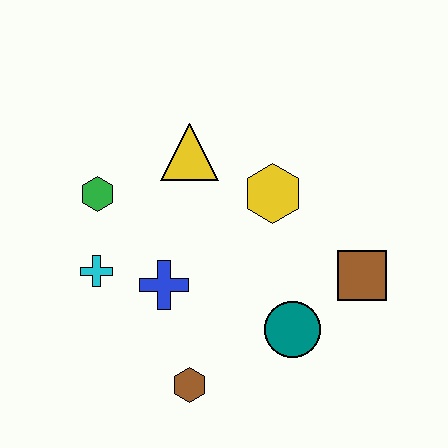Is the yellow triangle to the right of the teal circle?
No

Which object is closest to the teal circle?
The brown square is closest to the teal circle.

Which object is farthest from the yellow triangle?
The brown hexagon is farthest from the yellow triangle.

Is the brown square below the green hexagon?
Yes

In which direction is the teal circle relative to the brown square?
The teal circle is to the left of the brown square.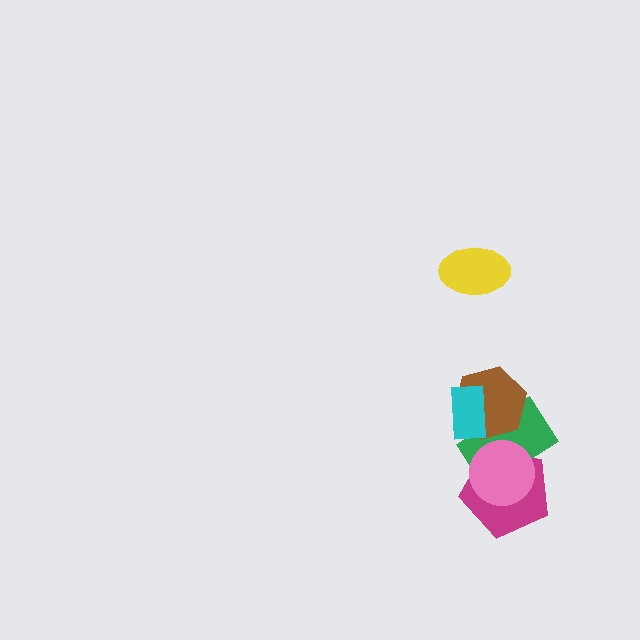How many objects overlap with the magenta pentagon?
2 objects overlap with the magenta pentagon.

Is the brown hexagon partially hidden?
Yes, it is partially covered by another shape.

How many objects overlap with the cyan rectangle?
2 objects overlap with the cyan rectangle.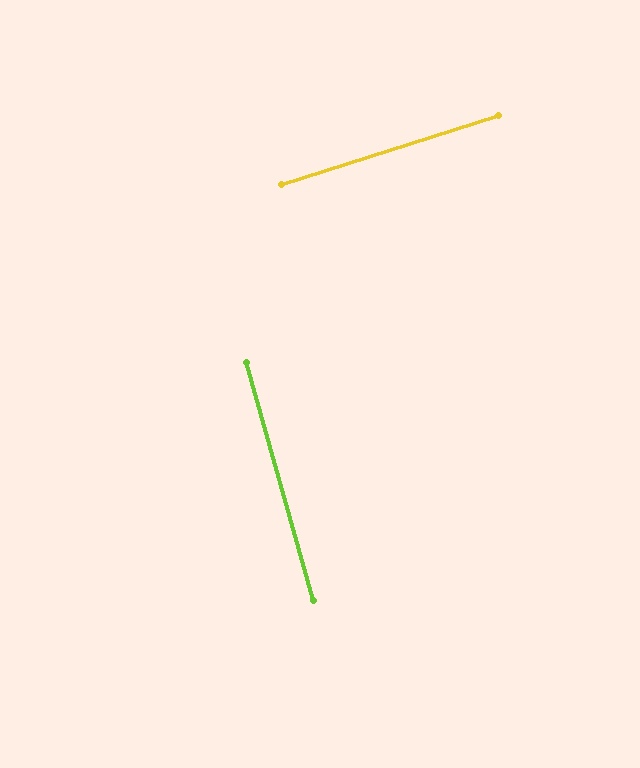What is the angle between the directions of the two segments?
Approximately 88 degrees.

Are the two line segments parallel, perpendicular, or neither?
Perpendicular — they meet at approximately 88°.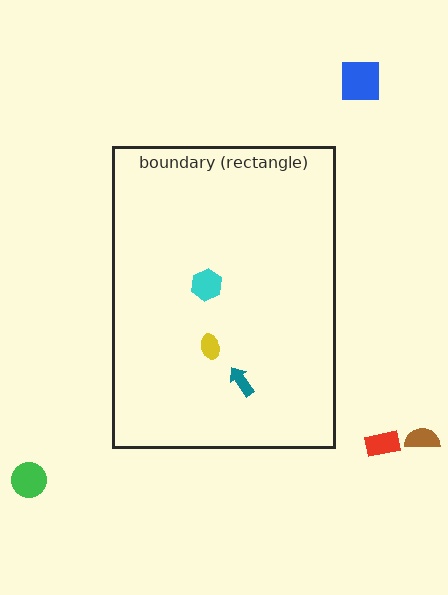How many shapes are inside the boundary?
3 inside, 4 outside.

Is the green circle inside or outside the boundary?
Outside.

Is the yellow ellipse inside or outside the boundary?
Inside.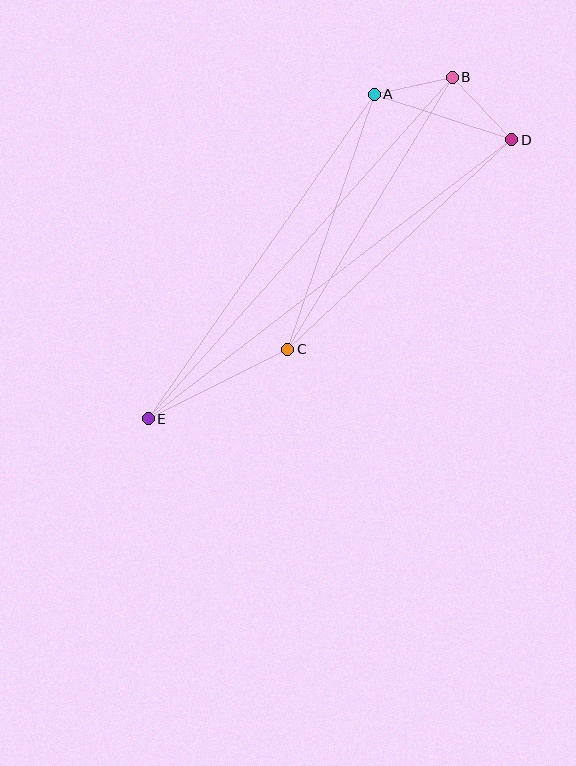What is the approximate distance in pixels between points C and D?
The distance between C and D is approximately 307 pixels.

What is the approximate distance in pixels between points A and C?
The distance between A and C is approximately 269 pixels.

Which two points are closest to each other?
Points A and B are closest to each other.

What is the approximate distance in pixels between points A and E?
The distance between A and E is approximately 395 pixels.